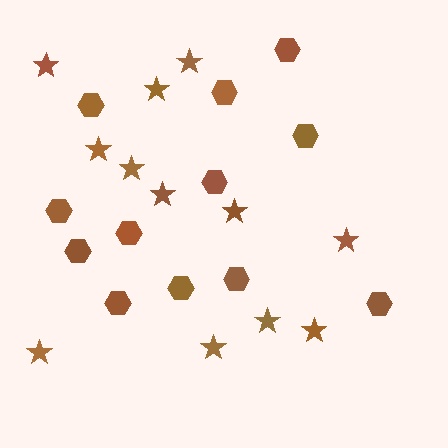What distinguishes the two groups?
There are 2 groups: one group of hexagons (12) and one group of stars (12).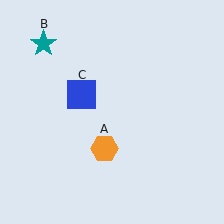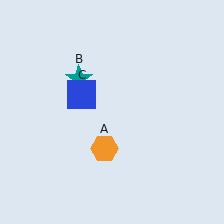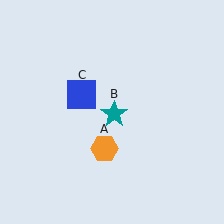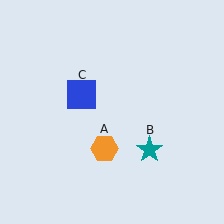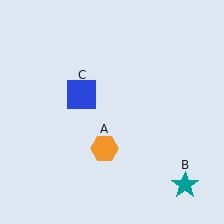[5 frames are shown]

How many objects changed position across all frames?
1 object changed position: teal star (object B).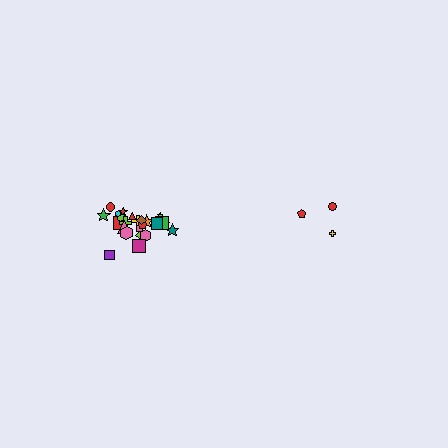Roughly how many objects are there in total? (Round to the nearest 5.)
Roughly 30 objects in total.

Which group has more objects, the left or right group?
The left group.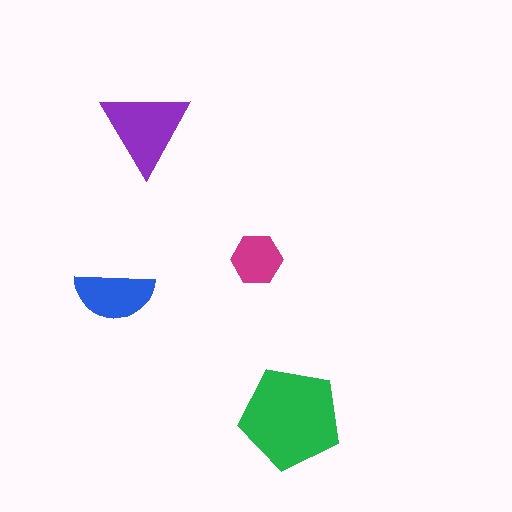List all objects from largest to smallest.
The green pentagon, the purple triangle, the blue semicircle, the magenta hexagon.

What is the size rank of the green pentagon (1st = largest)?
1st.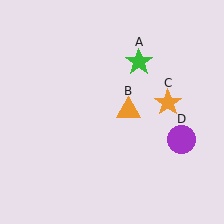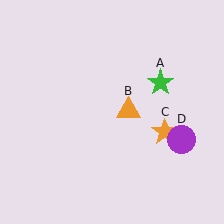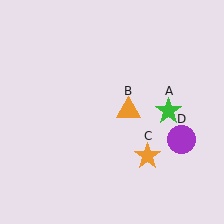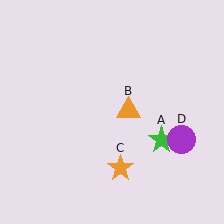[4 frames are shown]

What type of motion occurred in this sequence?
The green star (object A), orange star (object C) rotated clockwise around the center of the scene.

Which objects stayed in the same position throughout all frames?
Orange triangle (object B) and purple circle (object D) remained stationary.